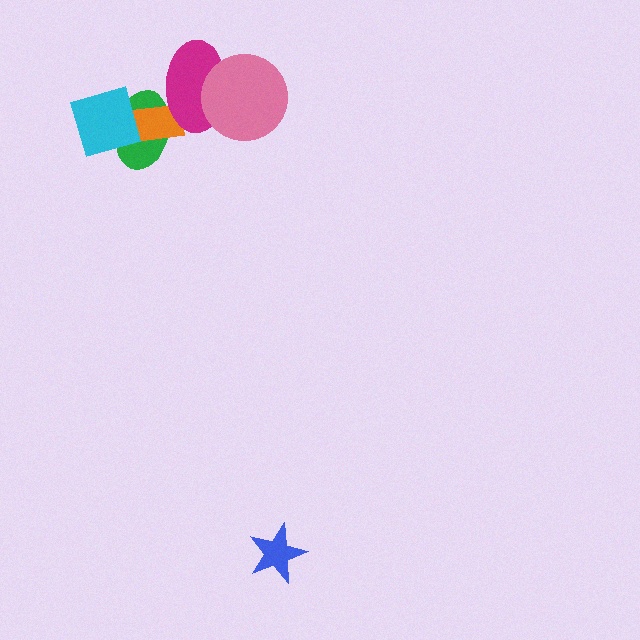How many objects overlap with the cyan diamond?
2 objects overlap with the cyan diamond.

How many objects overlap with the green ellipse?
3 objects overlap with the green ellipse.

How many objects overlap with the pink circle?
1 object overlaps with the pink circle.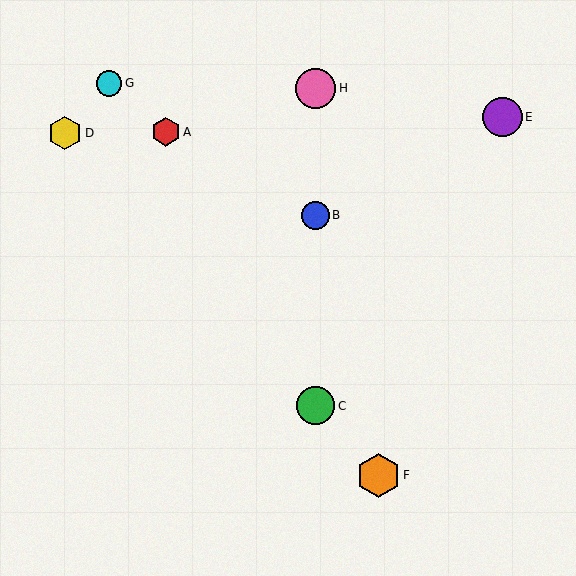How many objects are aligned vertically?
3 objects (B, C, H) are aligned vertically.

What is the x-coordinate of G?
Object G is at x≈109.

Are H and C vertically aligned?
Yes, both are at x≈316.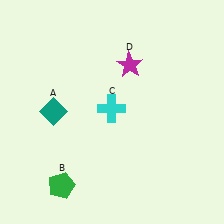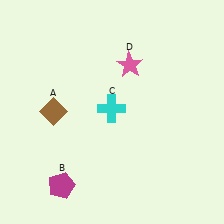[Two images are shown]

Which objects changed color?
A changed from teal to brown. B changed from green to magenta. D changed from magenta to pink.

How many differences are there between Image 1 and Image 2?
There are 3 differences between the two images.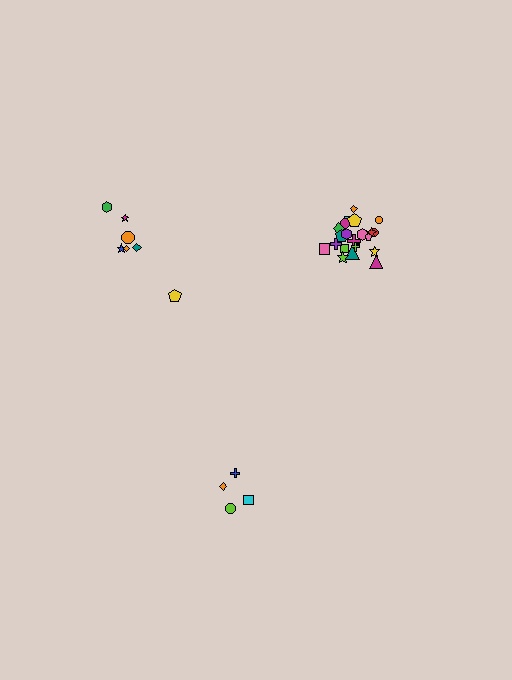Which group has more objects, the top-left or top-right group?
The top-right group.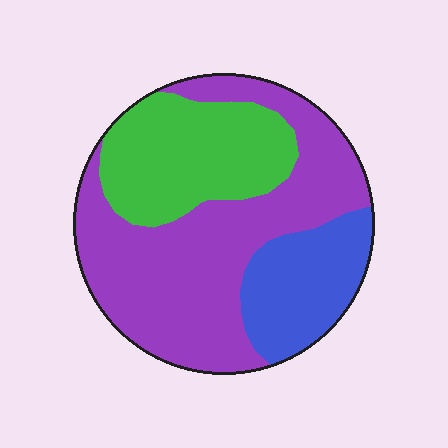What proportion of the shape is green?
Green covers 27% of the shape.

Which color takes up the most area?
Purple, at roughly 55%.